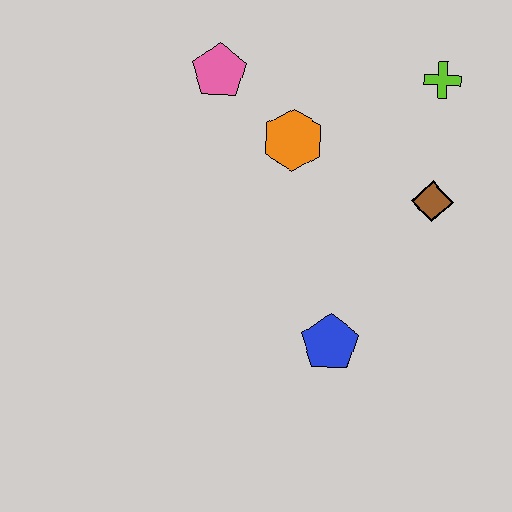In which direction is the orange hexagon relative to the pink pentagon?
The orange hexagon is to the right of the pink pentagon.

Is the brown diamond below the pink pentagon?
Yes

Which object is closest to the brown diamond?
The lime cross is closest to the brown diamond.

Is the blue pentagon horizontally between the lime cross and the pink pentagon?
Yes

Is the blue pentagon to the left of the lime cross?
Yes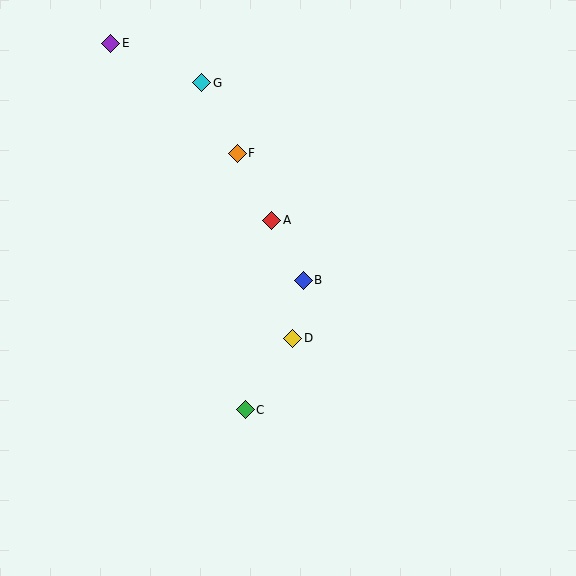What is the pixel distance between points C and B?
The distance between C and B is 142 pixels.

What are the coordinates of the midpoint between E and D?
The midpoint between E and D is at (202, 191).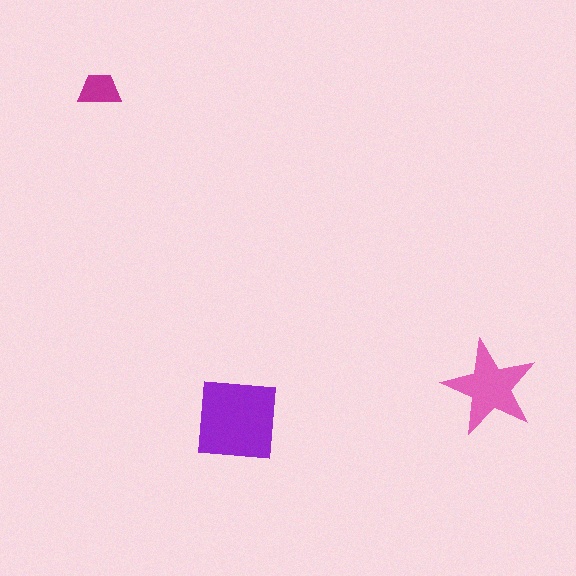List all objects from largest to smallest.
The purple square, the pink star, the magenta trapezoid.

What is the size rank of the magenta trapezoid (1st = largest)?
3rd.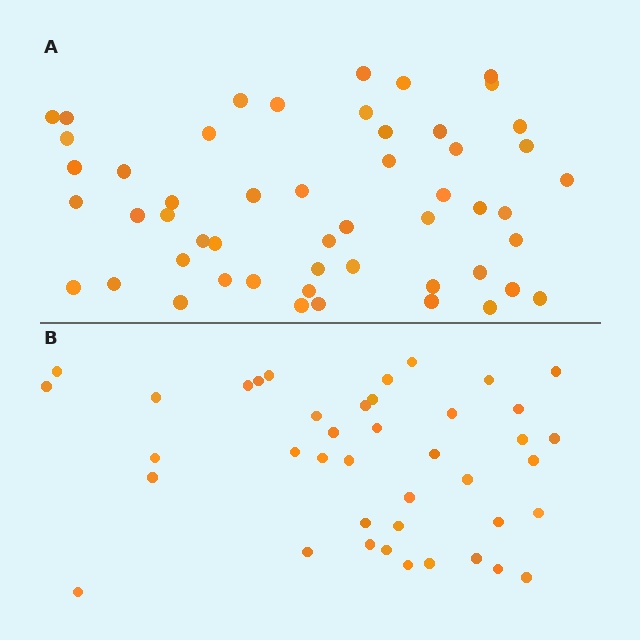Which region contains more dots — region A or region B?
Region A (the top region) has more dots.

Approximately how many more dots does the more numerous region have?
Region A has roughly 12 or so more dots than region B.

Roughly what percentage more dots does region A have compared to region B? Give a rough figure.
About 25% more.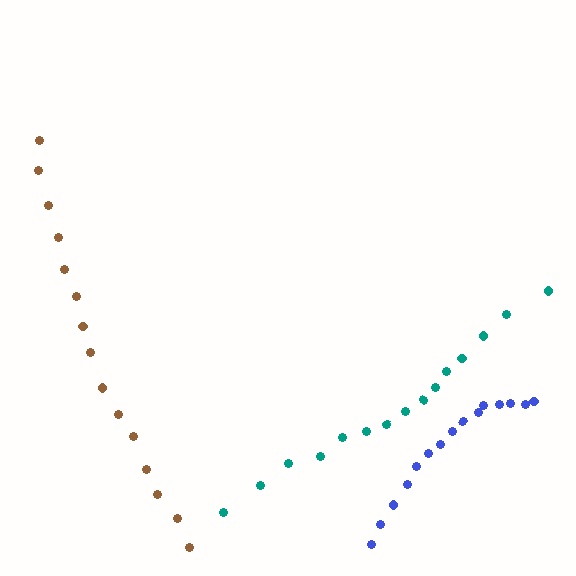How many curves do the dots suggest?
There are 3 distinct paths.